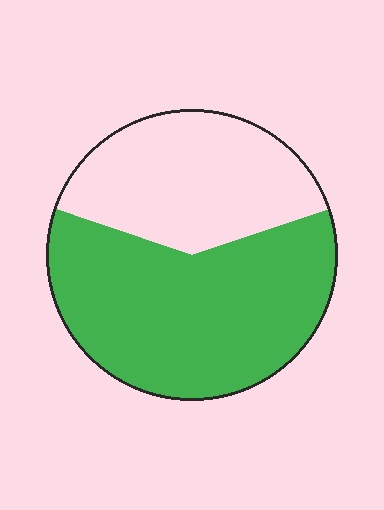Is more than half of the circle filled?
Yes.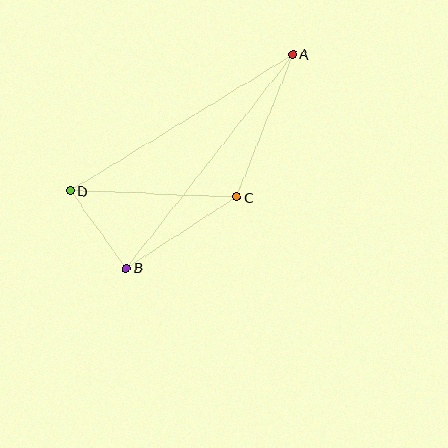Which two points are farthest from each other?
Points A and B are farthest from each other.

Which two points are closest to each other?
Points B and D are closest to each other.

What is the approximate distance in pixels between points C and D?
The distance between C and D is approximately 167 pixels.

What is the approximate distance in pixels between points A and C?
The distance between A and C is approximately 153 pixels.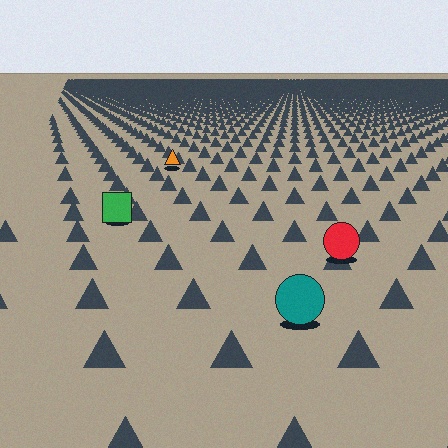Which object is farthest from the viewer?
The orange triangle is farthest from the viewer. It appears smaller and the ground texture around it is denser.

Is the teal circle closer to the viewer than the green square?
Yes. The teal circle is closer — you can tell from the texture gradient: the ground texture is coarser near it.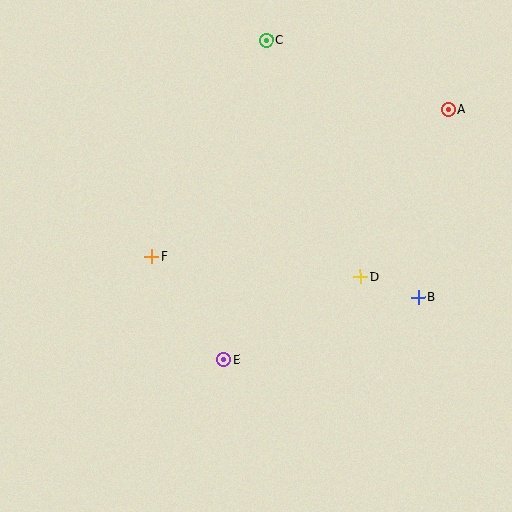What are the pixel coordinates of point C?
Point C is at (266, 40).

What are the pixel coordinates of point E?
Point E is at (224, 360).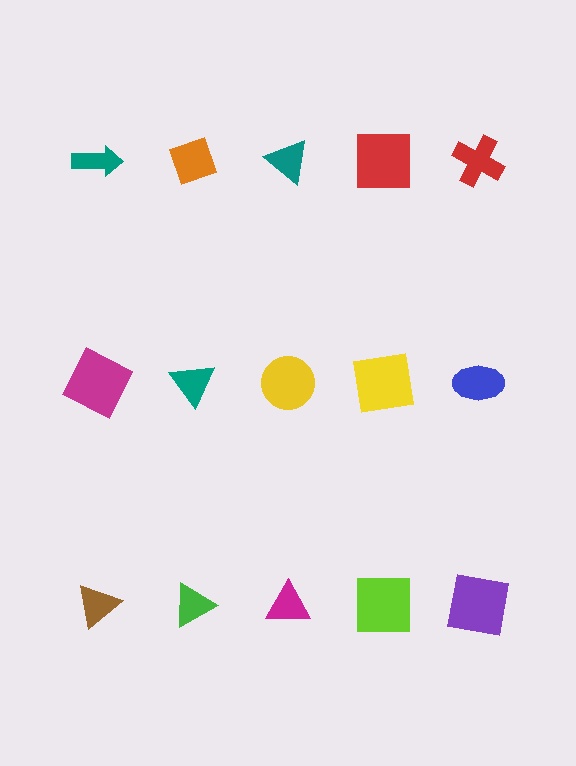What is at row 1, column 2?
An orange diamond.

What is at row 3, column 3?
A magenta triangle.